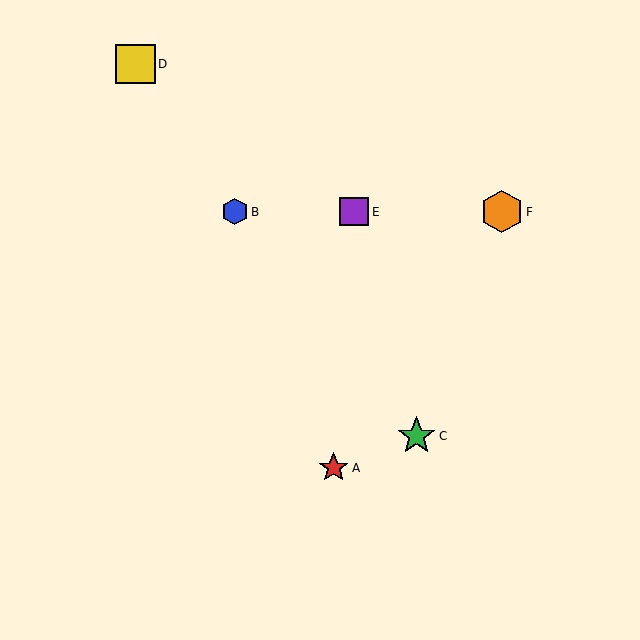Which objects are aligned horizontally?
Objects B, E, F are aligned horizontally.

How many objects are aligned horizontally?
3 objects (B, E, F) are aligned horizontally.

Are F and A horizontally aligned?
No, F is at y≈212 and A is at y≈468.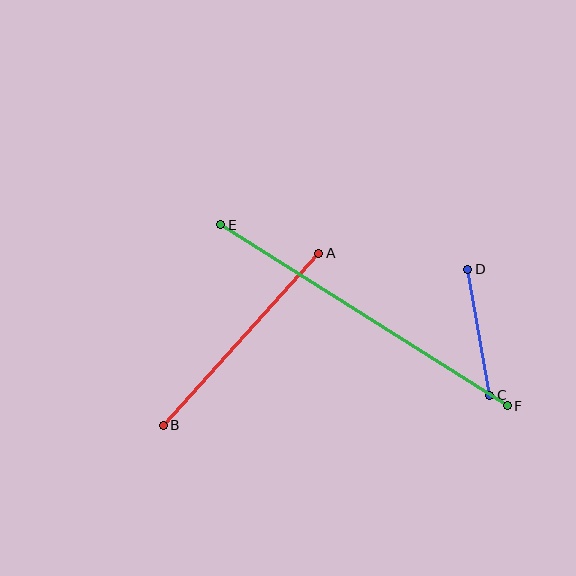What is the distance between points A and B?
The distance is approximately 232 pixels.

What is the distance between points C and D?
The distance is approximately 128 pixels.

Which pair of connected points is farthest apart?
Points E and F are farthest apart.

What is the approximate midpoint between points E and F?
The midpoint is at approximately (364, 315) pixels.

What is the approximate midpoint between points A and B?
The midpoint is at approximately (241, 339) pixels.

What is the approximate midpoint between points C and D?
The midpoint is at approximately (479, 332) pixels.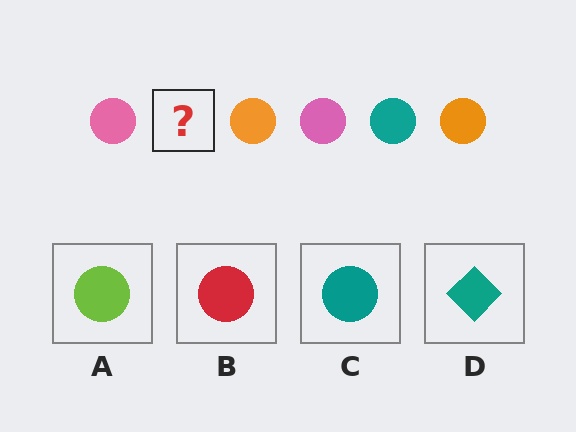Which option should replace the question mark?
Option C.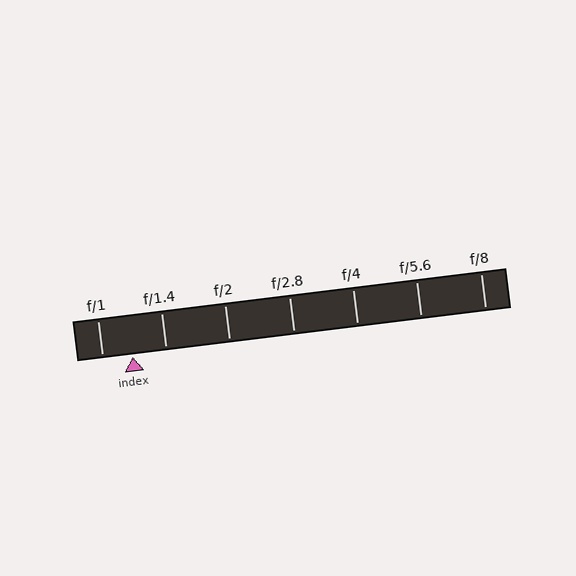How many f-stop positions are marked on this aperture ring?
There are 7 f-stop positions marked.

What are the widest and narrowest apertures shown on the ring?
The widest aperture shown is f/1 and the narrowest is f/8.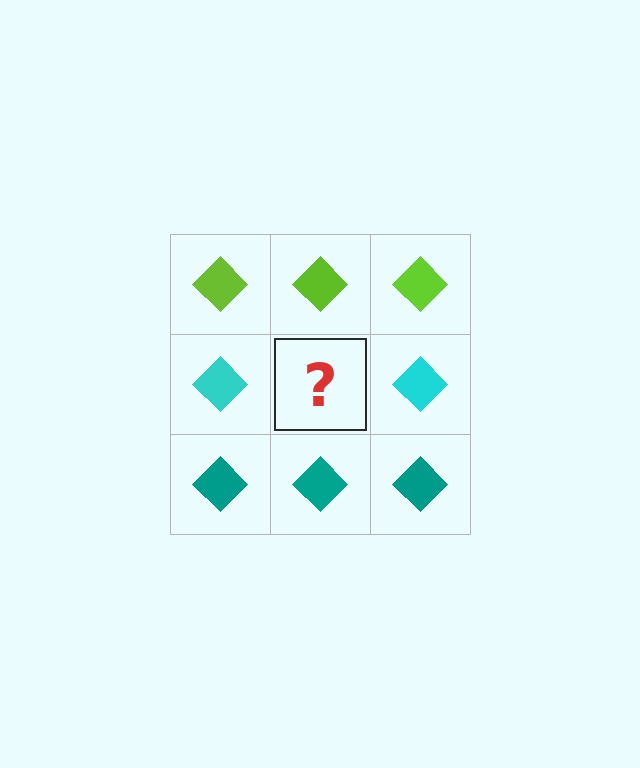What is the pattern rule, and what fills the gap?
The rule is that each row has a consistent color. The gap should be filled with a cyan diamond.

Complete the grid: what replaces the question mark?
The question mark should be replaced with a cyan diamond.